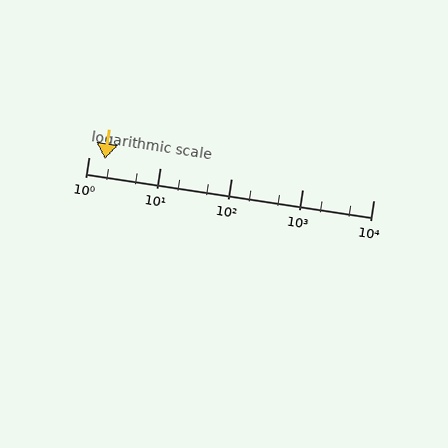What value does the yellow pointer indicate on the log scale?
The pointer indicates approximately 1.7.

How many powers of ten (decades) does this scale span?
The scale spans 4 decades, from 1 to 10000.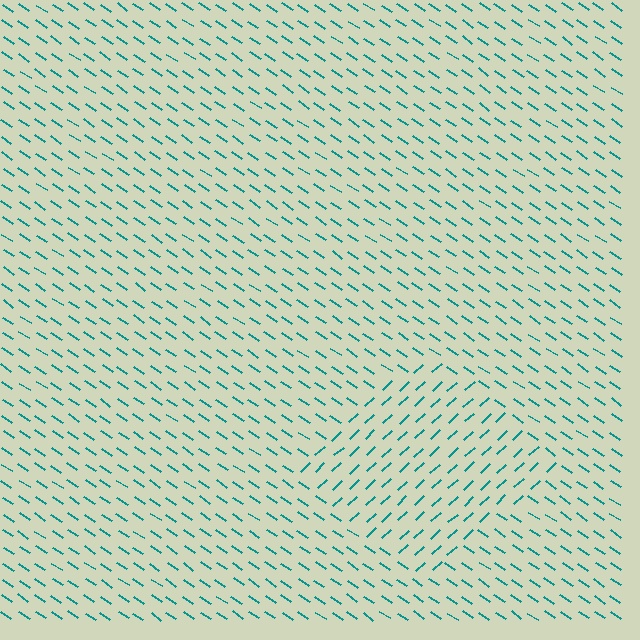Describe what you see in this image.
The image is filled with small teal line segments. A diamond region in the image has lines oriented differently from the surrounding lines, creating a visible texture boundary.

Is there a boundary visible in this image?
Yes, there is a texture boundary formed by a change in line orientation.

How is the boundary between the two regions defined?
The boundary is defined purely by a change in line orientation (approximately 76 degrees difference). All lines are the same color and thickness.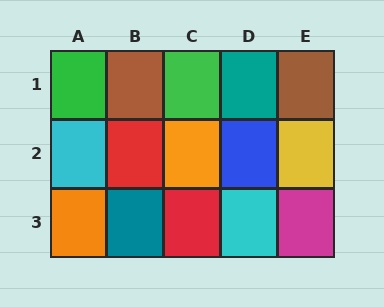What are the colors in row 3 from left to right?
Orange, teal, red, cyan, magenta.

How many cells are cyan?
2 cells are cyan.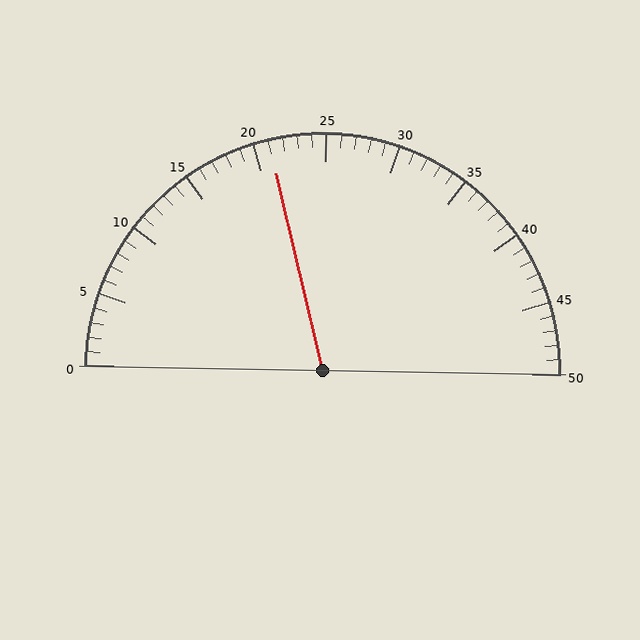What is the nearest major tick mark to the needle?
The nearest major tick mark is 20.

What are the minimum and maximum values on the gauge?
The gauge ranges from 0 to 50.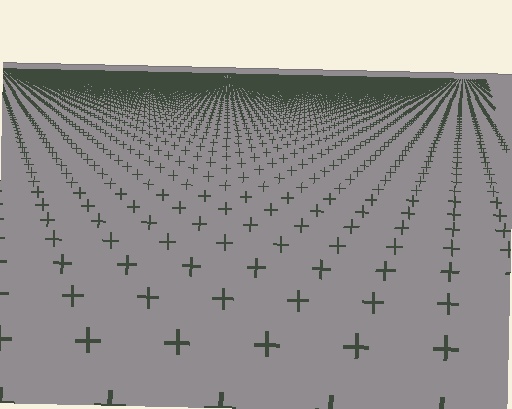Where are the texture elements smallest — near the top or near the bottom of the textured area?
Near the top.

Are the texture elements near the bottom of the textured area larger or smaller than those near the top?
Larger. Near the bottom, elements are closer to the viewer and appear at a bigger on-screen size.